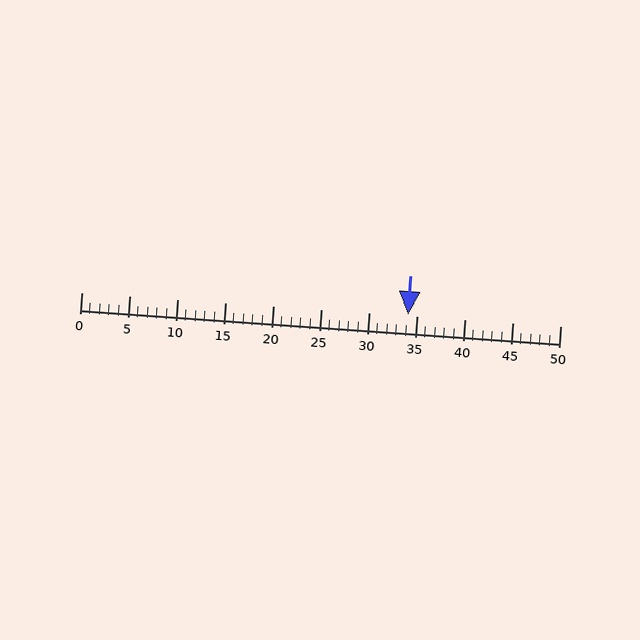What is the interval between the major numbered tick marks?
The major tick marks are spaced 5 units apart.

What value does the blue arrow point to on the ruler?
The blue arrow points to approximately 34.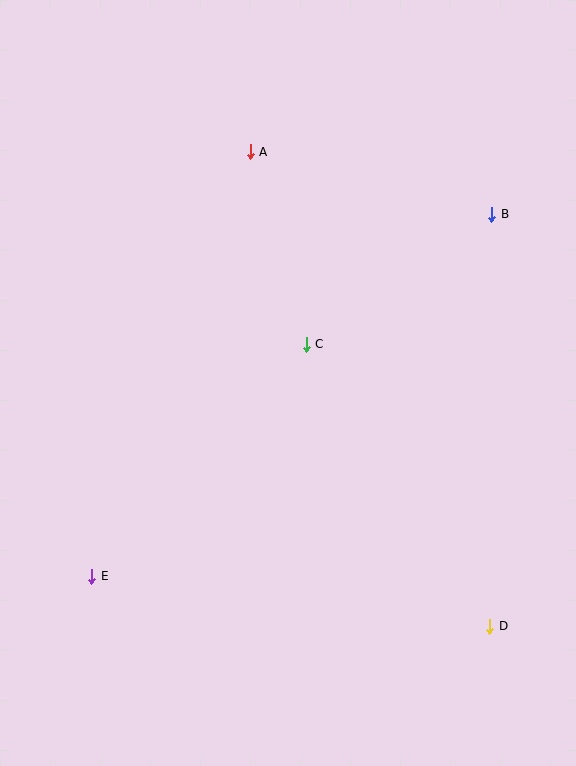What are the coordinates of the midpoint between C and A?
The midpoint between C and A is at (278, 248).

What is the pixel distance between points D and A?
The distance between D and A is 532 pixels.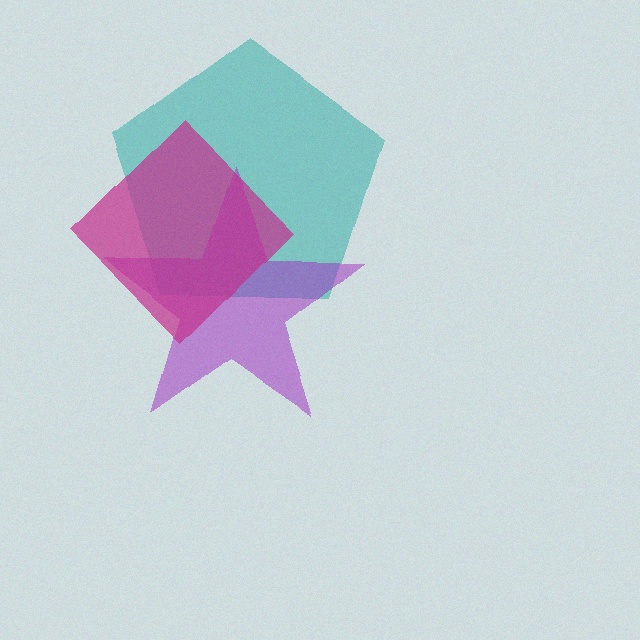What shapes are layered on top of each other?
The layered shapes are: a teal pentagon, a purple star, a magenta diamond.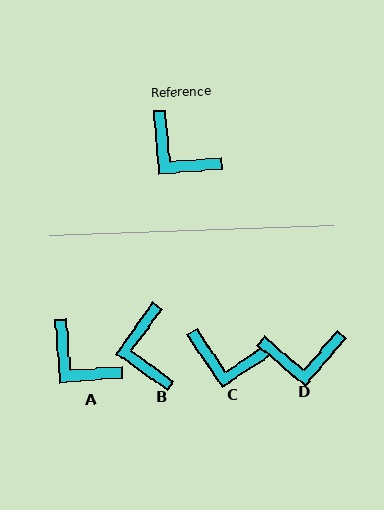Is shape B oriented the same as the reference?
No, it is off by about 40 degrees.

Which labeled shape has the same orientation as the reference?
A.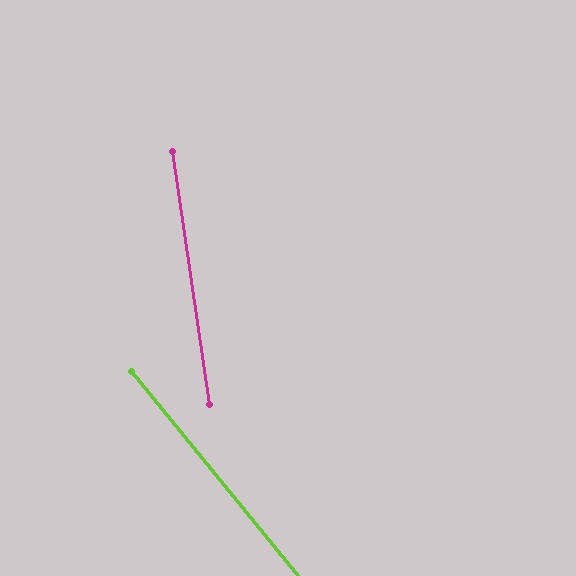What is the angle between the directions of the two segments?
Approximately 31 degrees.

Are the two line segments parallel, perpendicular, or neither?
Neither parallel nor perpendicular — they differ by about 31°.